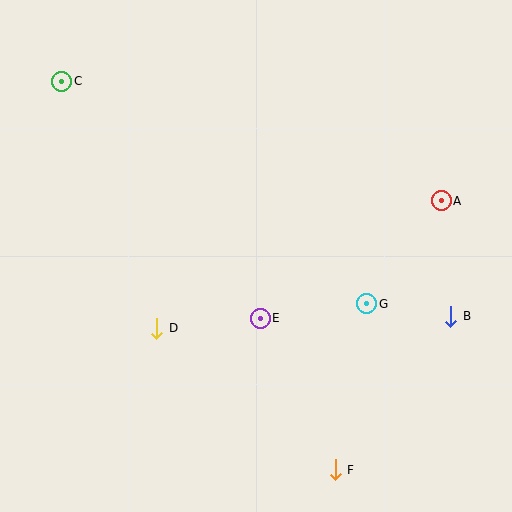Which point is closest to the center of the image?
Point E at (260, 318) is closest to the center.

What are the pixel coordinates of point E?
Point E is at (260, 318).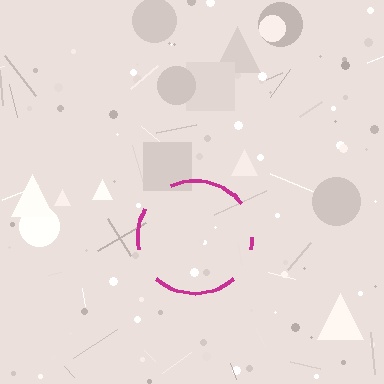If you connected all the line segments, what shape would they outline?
They would outline a circle.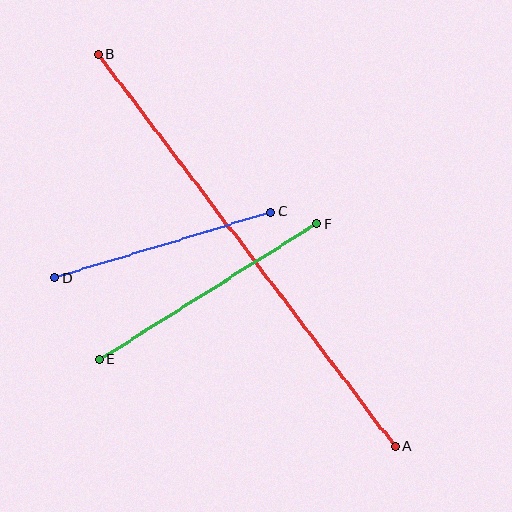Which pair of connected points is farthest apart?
Points A and B are farthest apart.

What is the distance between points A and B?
The distance is approximately 492 pixels.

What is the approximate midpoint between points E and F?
The midpoint is at approximately (208, 291) pixels.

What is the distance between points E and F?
The distance is approximately 256 pixels.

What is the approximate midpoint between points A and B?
The midpoint is at approximately (247, 251) pixels.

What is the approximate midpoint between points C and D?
The midpoint is at approximately (163, 245) pixels.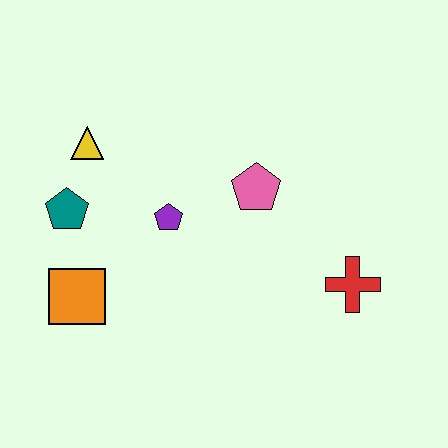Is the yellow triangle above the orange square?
Yes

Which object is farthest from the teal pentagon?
The red cross is farthest from the teal pentagon.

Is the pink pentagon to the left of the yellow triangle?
No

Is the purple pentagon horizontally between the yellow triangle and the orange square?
No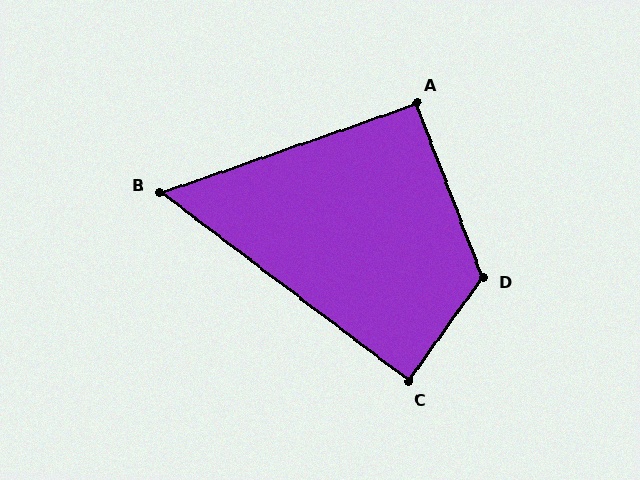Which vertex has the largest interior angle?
D, at approximately 124 degrees.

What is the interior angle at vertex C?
Approximately 88 degrees (approximately right).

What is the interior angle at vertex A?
Approximately 92 degrees (approximately right).